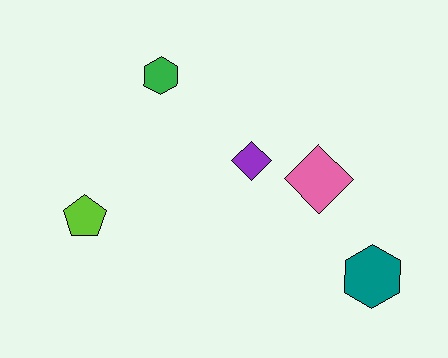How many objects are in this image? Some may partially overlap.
There are 5 objects.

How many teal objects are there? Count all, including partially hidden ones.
There is 1 teal object.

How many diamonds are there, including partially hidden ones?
There are 2 diamonds.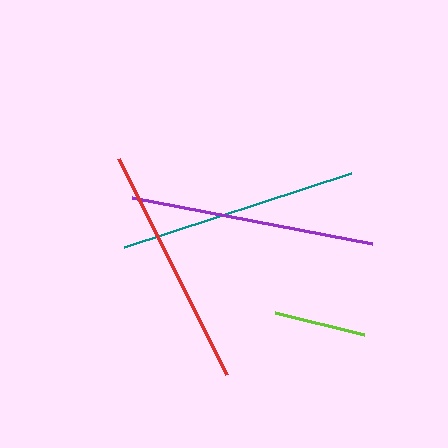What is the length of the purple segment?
The purple segment is approximately 244 pixels long.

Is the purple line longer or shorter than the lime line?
The purple line is longer than the lime line.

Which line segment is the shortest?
The lime line is the shortest at approximately 91 pixels.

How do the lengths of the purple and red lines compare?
The purple and red lines are approximately the same length.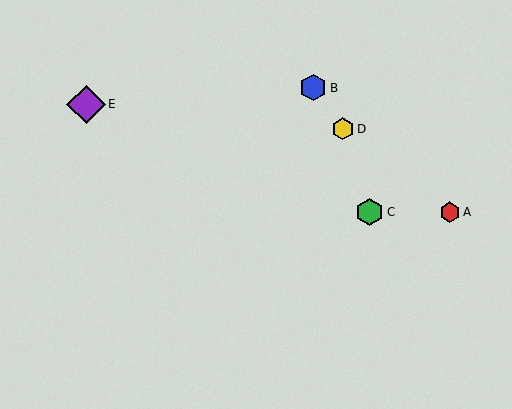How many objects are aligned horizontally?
2 objects (A, C) are aligned horizontally.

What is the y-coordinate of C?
Object C is at y≈212.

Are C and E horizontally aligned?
No, C is at y≈212 and E is at y≈104.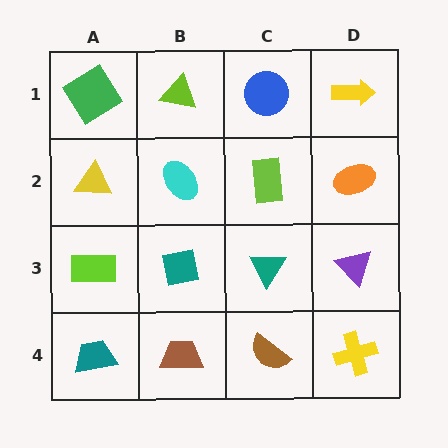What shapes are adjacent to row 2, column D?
A yellow arrow (row 1, column D), a purple triangle (row 3, column D), a lime rectangle (row 2, column C).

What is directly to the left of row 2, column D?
A lime rectangle.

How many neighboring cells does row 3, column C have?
4.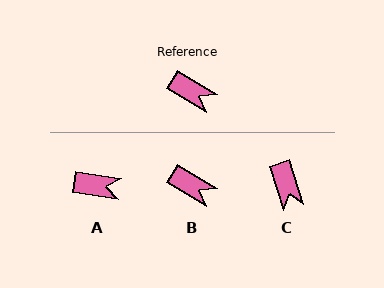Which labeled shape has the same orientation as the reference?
B.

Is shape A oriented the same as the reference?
No, it is off by about 23 degrees.